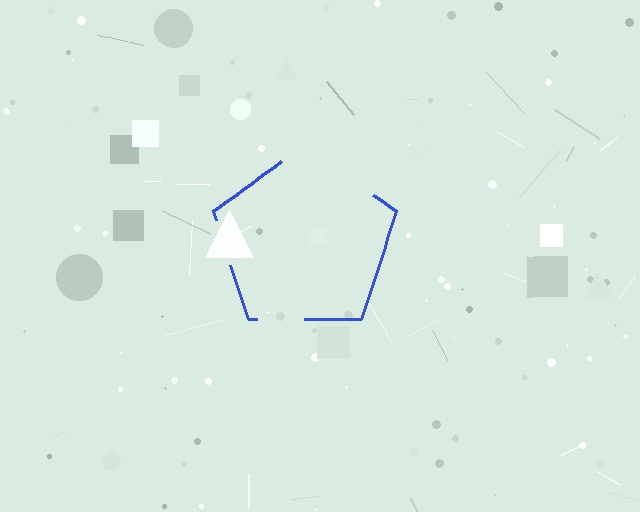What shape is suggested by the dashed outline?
The dashed outline suggests a pentagon.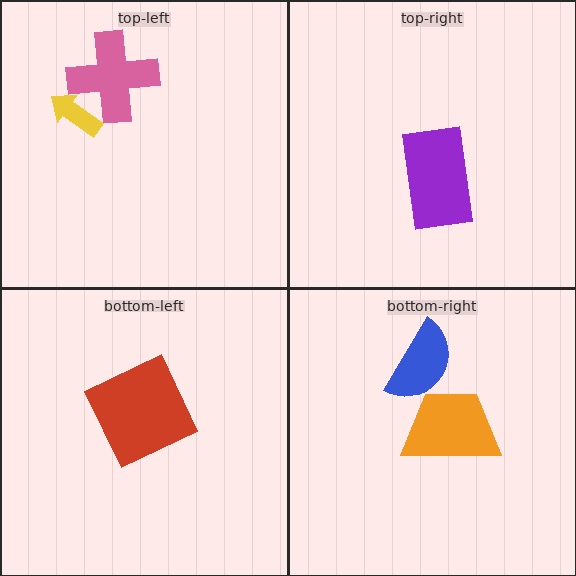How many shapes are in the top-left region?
2.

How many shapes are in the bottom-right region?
2.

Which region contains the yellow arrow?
The top-left region.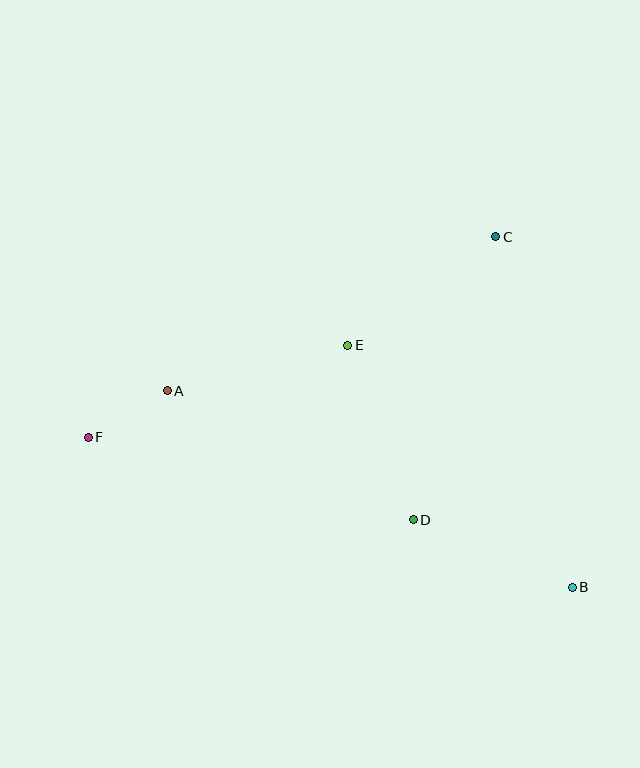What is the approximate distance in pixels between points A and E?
The distance between A and E is approximately 186 pixels.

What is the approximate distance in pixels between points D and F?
The distance between D and F is approximately 335 pixels.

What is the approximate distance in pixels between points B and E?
The distance between B and E is approximately 330 pixels.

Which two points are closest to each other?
Points A and F are closest to each other.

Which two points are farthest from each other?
Points B and F are farthest from each other.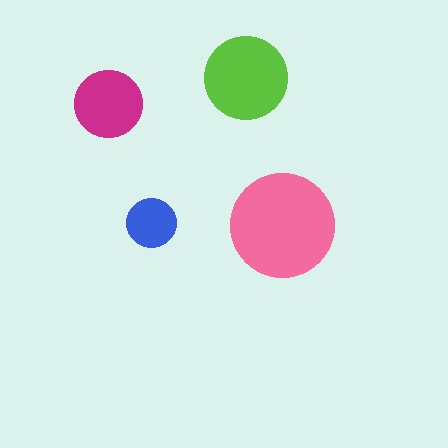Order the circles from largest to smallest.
the pink one, the lime one, the magenta one, the blue one.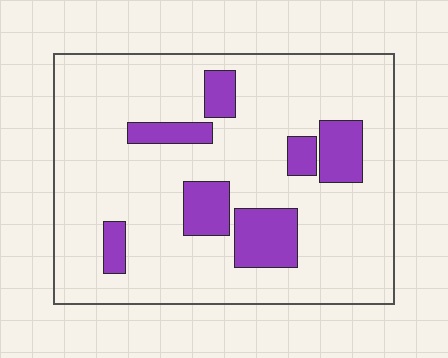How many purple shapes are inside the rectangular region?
7.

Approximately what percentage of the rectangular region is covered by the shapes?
Approximately 15%.